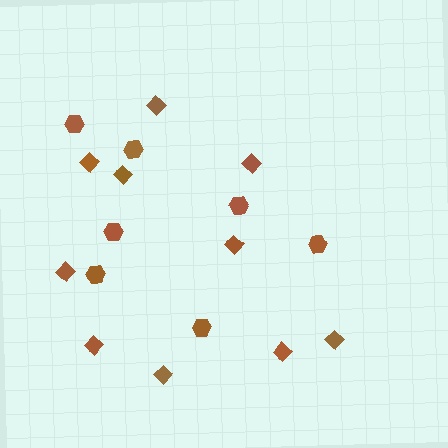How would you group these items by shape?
There are 2 groups: one group of diamonds (10) and one group of hexagons (7).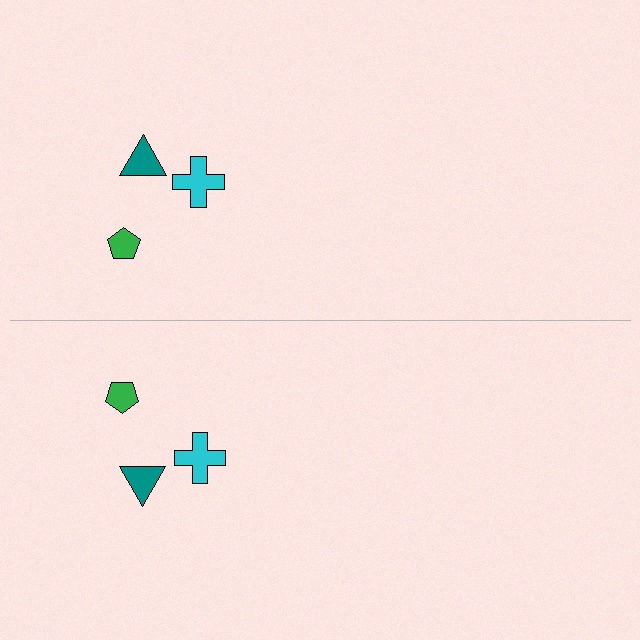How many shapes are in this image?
There are 6 shapes in this image.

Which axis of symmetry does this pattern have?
The pattern has a horizontal axis of symmetry running through the center of the image.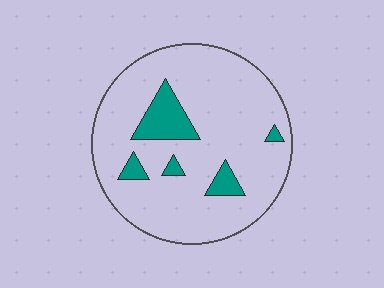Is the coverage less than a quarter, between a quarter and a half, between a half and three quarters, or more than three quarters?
Less than a quarter.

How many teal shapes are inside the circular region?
5.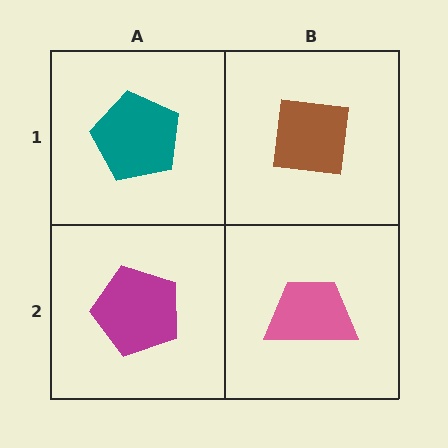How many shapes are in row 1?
2 shapes.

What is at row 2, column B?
A pink trapezoid.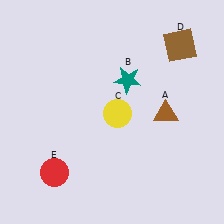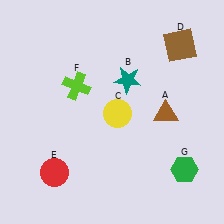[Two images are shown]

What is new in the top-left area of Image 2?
A lime cross (F) was added in the top-left area of Image 2.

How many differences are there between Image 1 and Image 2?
There are 2 differences between the two images.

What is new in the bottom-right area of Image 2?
A green hexagon (G) was added in the bottom-right area of Image 2.